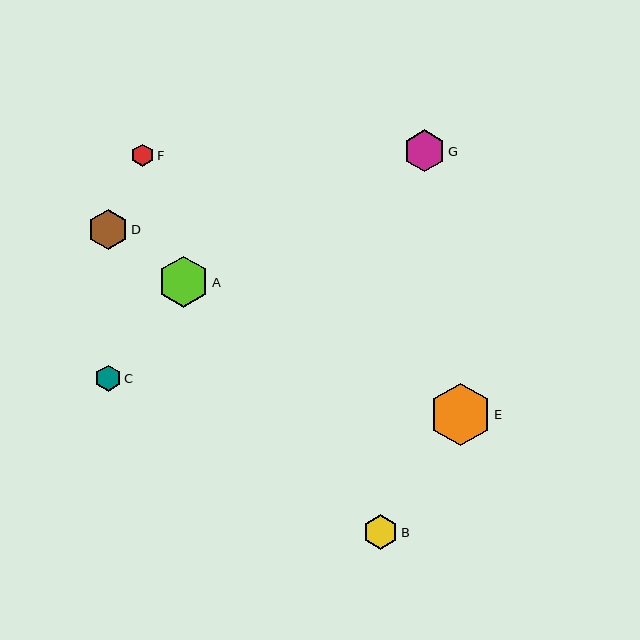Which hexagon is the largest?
Hexagon E is the largest with a size of approximately 63 pixels.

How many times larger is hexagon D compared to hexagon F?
Hexagon D is approximately 1.8 times the size of hexagon F.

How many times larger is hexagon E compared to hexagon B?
Hexagon E is approximately 1.8 times the size of hexagon B.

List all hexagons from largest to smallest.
From largest to smallest: E, A, G, D, B, C, F.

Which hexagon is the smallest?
Hexagon F is the smallest with a size of approximately 22 pixels.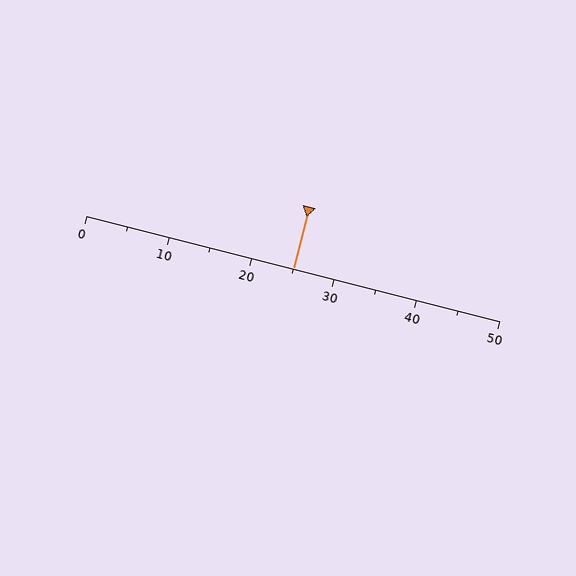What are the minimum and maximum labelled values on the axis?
The axis runs from 0 to 50.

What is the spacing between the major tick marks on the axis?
The major ticks are spaced 10 apart.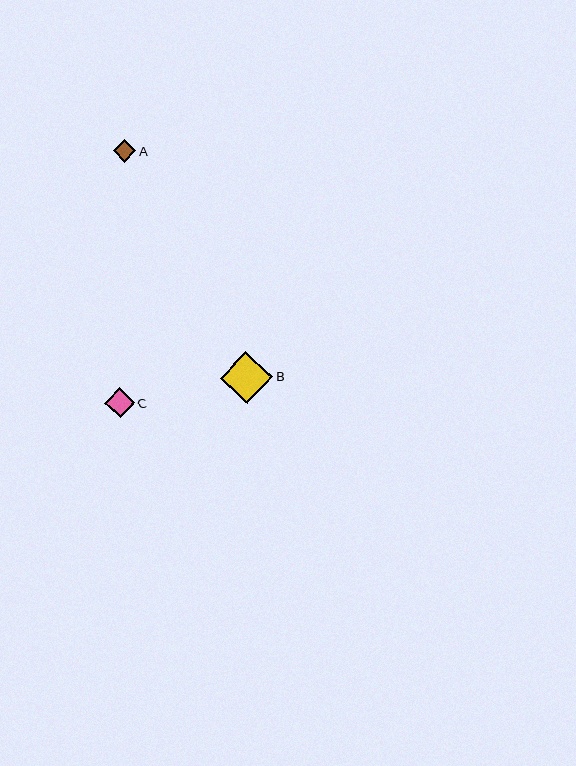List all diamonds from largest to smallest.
From largest to smallest: B, C, A.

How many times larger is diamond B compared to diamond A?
Diamond B is approximately 2.3 times the size of diamond A.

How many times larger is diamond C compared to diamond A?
Diamond C is approximately 1.3 times the size of diamond A.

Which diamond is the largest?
Diamond B is the largest with a size of approximately 52 pixels.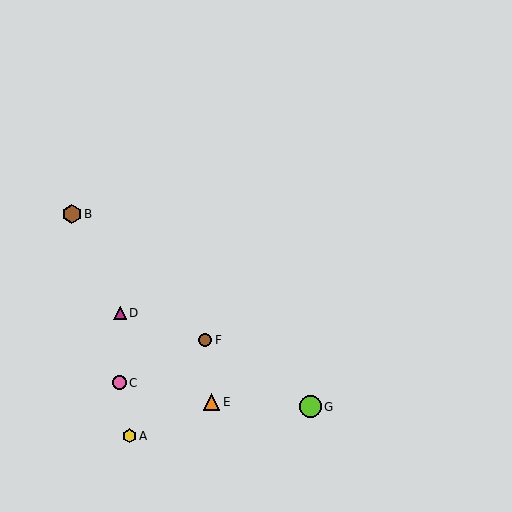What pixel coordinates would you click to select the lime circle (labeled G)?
Click at (311, 407) to select the lime circle G.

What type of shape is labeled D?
Shape D is a magenta triangle.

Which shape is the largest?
The lime circle (labeled G) is the largest.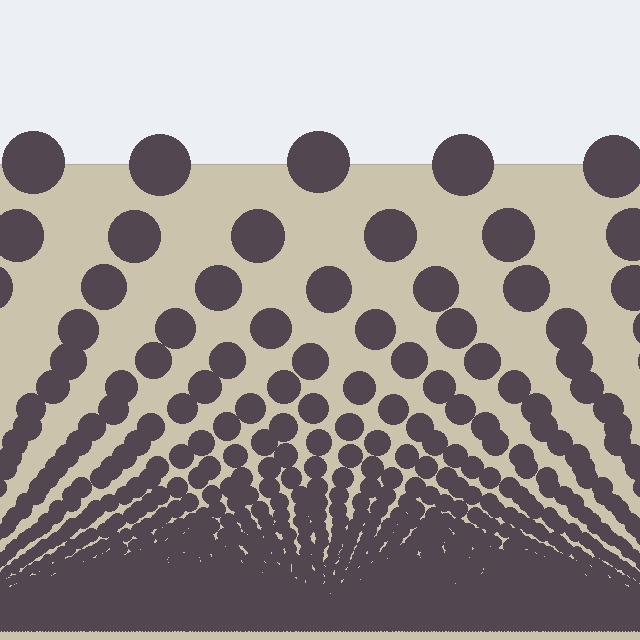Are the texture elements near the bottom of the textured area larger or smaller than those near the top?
Smaller. The gradient is inverted — elements near the bottom are smaller and denser.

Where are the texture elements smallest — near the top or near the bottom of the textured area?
Near the bottom.